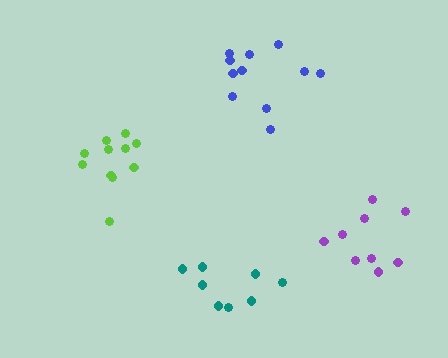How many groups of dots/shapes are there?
There are 4 groups.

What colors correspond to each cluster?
The clusters are colored: blue, purple, lime, teal.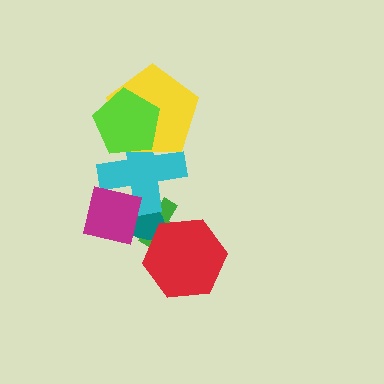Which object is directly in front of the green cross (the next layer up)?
The teal ellipse is directly in front of the green cross.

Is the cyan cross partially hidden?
Yes, it is partially covered by another shape.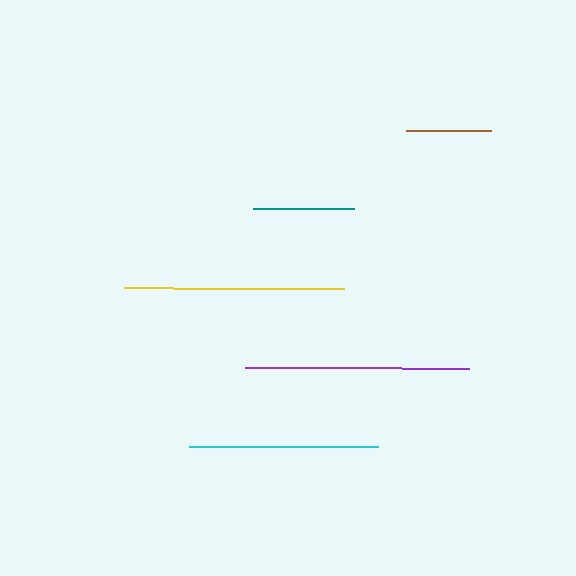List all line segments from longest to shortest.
From longest to shortest: purple, yellow, cyan, teal, brown.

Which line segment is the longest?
The purple line is the longest at approximately 224 pixels.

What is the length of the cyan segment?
The cyan segment is approximately 189 pixels long.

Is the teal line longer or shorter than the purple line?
The purple line is longer than the teal line.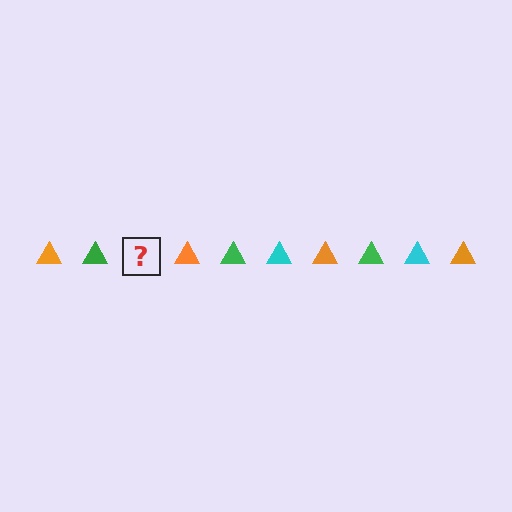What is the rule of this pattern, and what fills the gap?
The rule is that the pattern cycles through orange, green, cyan triangles. The gap should be filled with a cyan triangle.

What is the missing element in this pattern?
The missing element is a cyan triangle.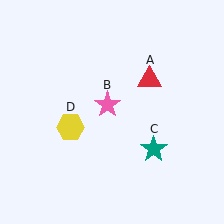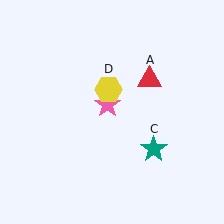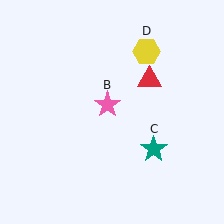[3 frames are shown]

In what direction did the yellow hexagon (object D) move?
The yellow hexagon (object D) moved up and to the right.